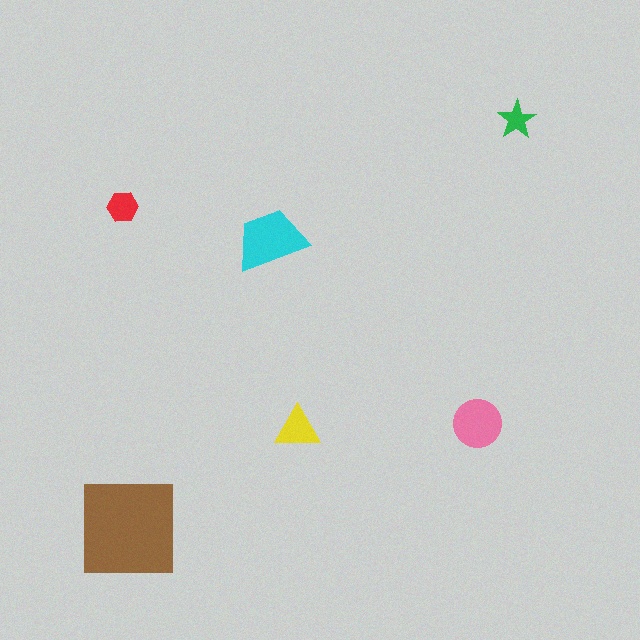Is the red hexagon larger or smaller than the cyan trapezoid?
Smaller.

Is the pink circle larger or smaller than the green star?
Larger.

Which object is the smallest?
The green star.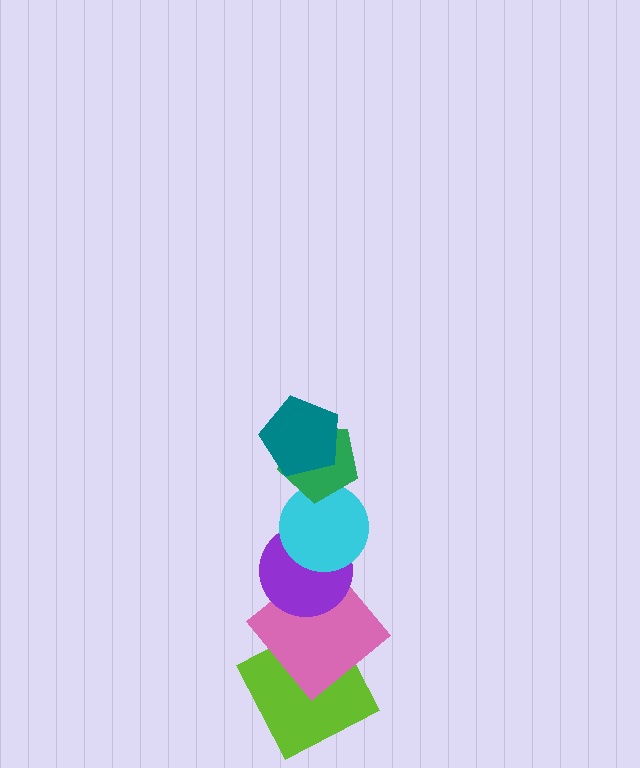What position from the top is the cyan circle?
The cyan circle is 3rd from the top.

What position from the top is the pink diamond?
The pink diamond is 5th from the top.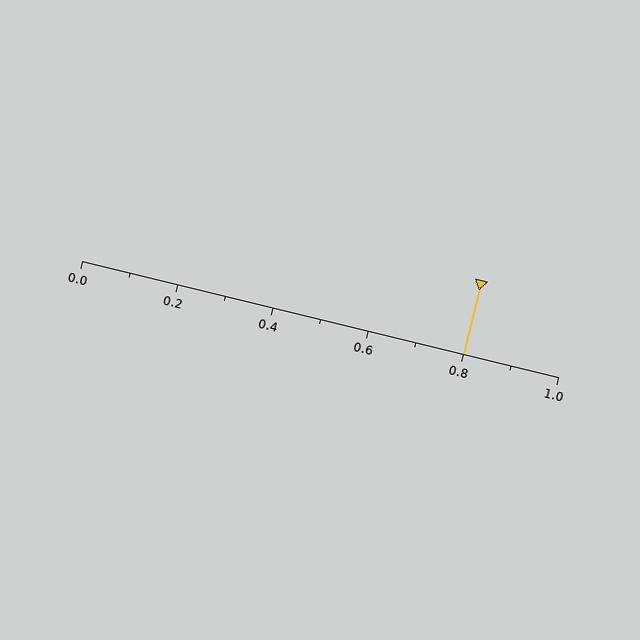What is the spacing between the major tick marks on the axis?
The major ticks are spaced 0.2 apart.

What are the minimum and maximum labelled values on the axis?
The axis runs from 0.0 to 1.0.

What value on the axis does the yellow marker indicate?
The marker indicates approximately 0.8.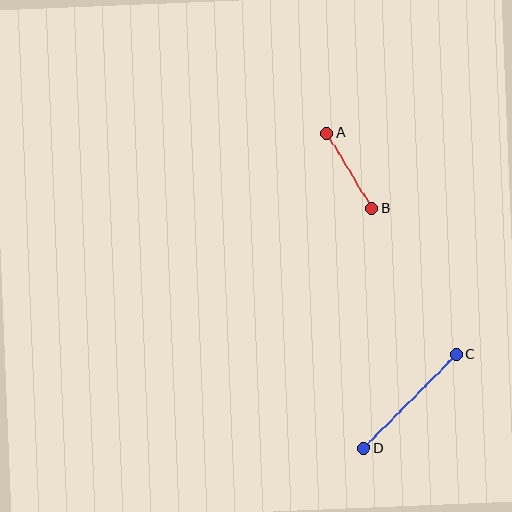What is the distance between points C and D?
The distance is approximately 132 pixels.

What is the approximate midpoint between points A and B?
The midpoint is at approximately (349, 171) pixels.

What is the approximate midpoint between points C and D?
The midpoint is at approximately (410, 401) pixels.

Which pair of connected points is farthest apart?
Points C and D are farthest apart.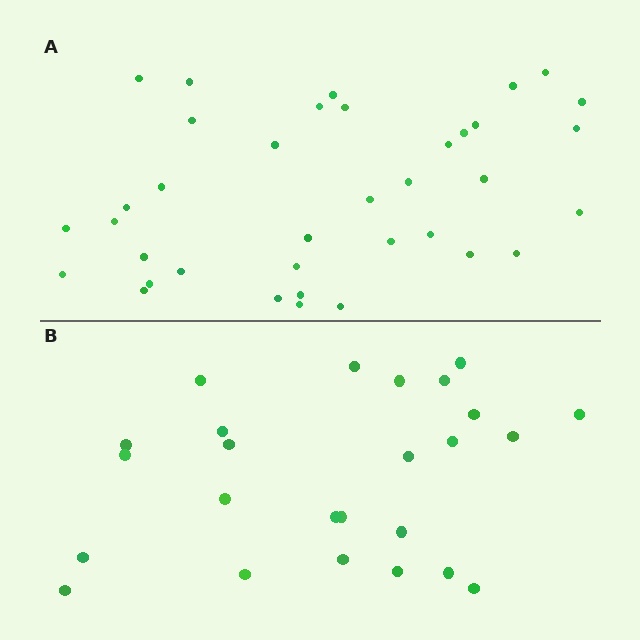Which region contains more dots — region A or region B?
Region A (the top region) has more dots.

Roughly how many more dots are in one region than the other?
Region A has roughly 12 or so more dots than region B.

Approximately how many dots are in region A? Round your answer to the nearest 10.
About 40 dots. (The exact count is 37, which rounds to 40.)